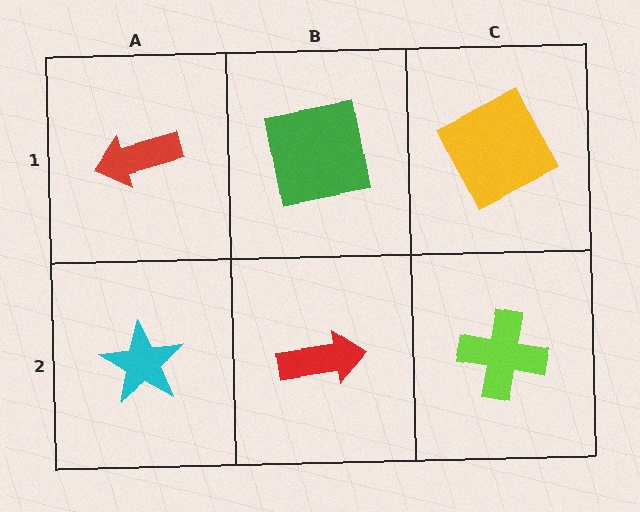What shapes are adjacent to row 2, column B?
A green square (row 1, column B), a cyan star (row 2, column A), a lime cross (row 2, column C).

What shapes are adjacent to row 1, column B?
A red arrow (row 2, column B), a red arrow (row 1, column A), a yellow square (row 1, column C).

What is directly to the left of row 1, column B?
A red arrow.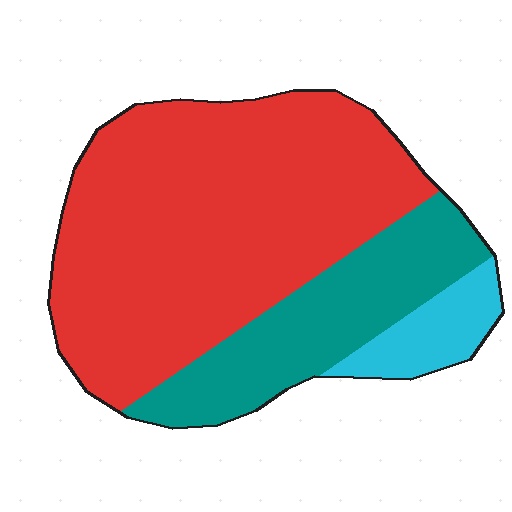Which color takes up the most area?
Red, at roughly 65%.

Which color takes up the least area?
Cyan, at roughly 10%.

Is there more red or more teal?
Red.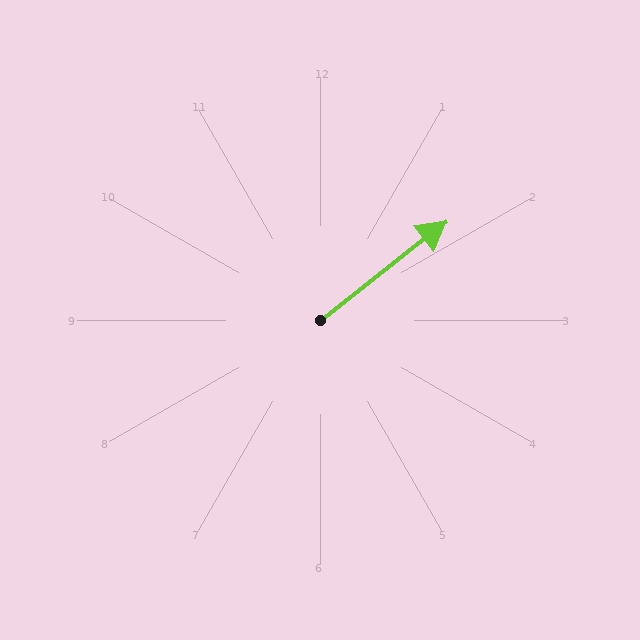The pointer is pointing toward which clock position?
Roughly 2 o'clock.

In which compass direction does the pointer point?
Northeast.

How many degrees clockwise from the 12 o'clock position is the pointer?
Approximately 52 degrees.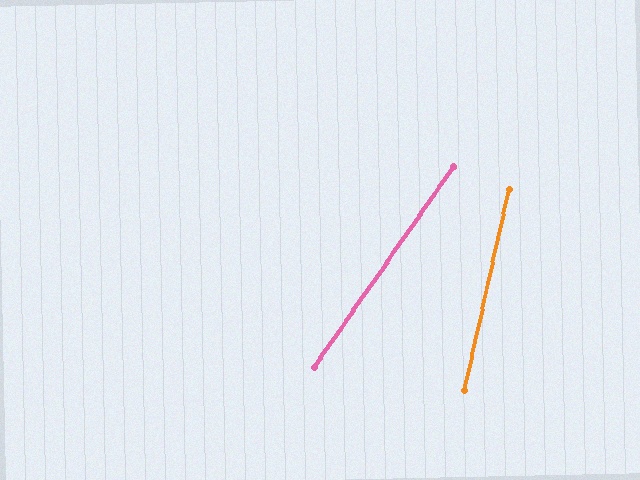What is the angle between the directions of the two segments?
Approximately 22 degrees.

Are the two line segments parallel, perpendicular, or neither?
Neither parallel nor perpendicular — they differ by about 22°.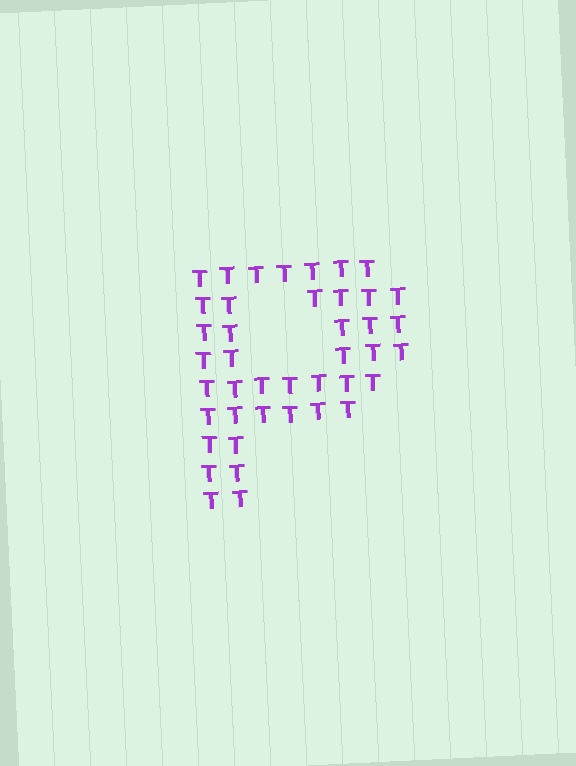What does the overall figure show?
The overall figure shows the letter P.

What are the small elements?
The small elements are letter T's.